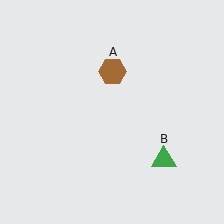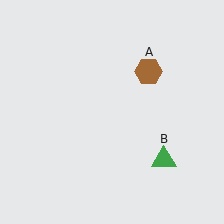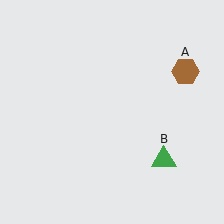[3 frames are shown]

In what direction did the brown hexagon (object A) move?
The brown hexagon (object A) moved right.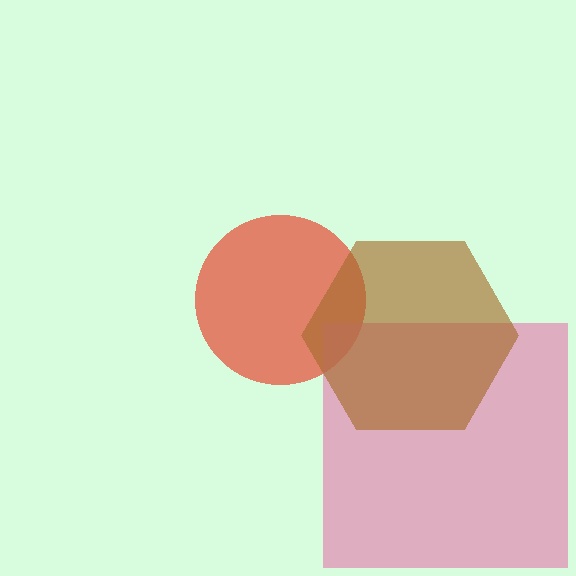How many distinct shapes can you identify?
There are 3 distinct shapes: a red circle, a pink square, a brown hexagon.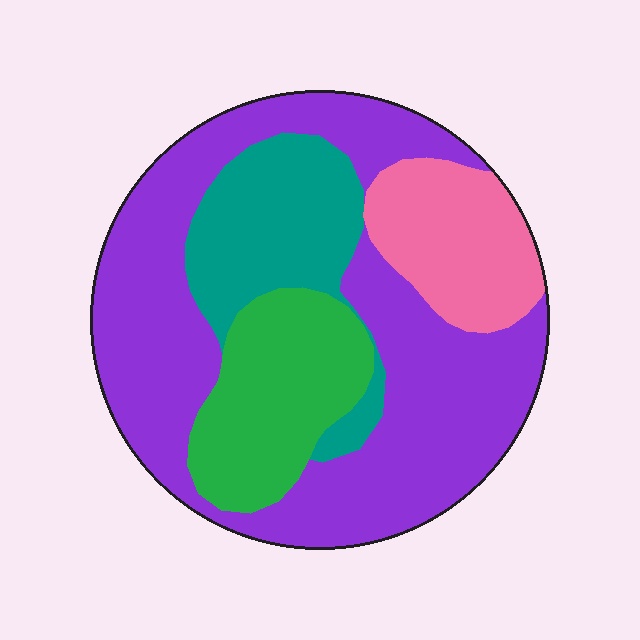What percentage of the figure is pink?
Pink covers 14% of the figure.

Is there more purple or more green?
Purple.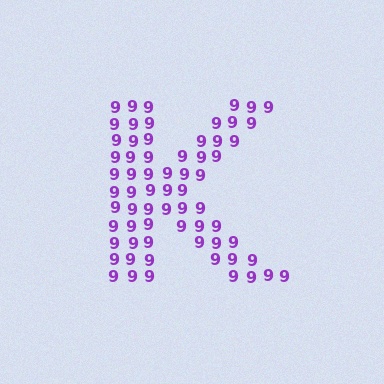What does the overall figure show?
The overall figure shows the letter K.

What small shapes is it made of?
It is made of small digit 9's.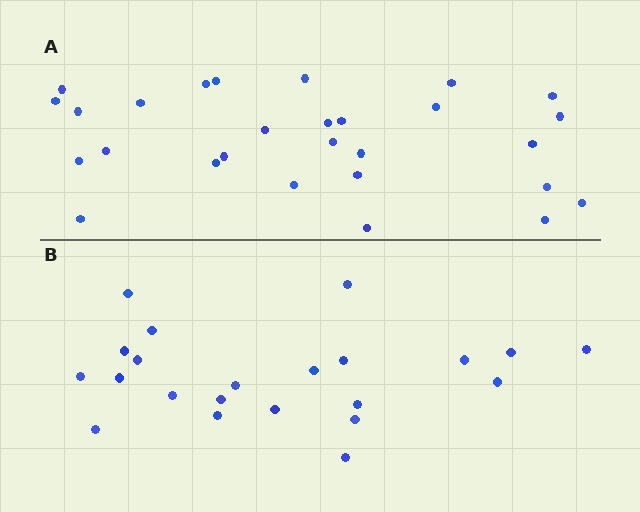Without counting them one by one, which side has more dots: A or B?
Region A (the top region) has more dots.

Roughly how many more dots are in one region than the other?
Region A has about 6 more dots than region B.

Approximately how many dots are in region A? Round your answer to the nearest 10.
About 30 dots. (The exact count is 28, which rounds to 30.)